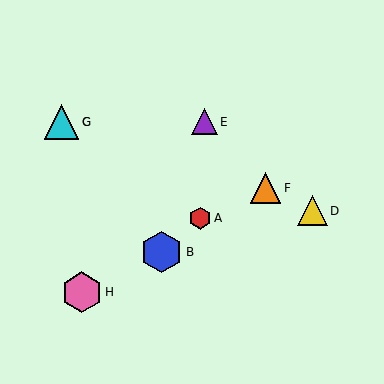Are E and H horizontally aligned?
No, E is at y≈122 and H is at y≈292.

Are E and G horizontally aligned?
Yes, both are at y≈122.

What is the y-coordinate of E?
Object E is at y≈122.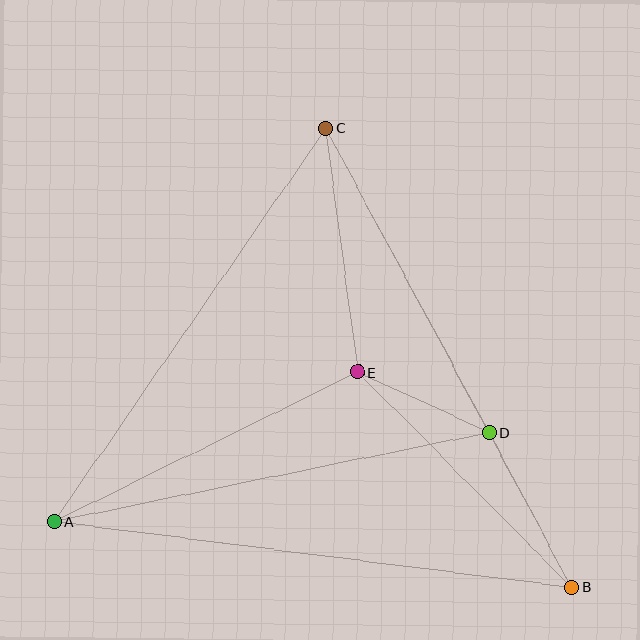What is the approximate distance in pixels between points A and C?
The distance between A and C is approximately 478 pixels.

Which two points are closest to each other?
Points D and E are closest to each other.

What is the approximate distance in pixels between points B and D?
The distance between B and D is approximately 175 pixels.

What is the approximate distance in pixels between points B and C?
The distance between B and C is approximately 520 pixels.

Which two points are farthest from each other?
Points A and B are farthest from each other.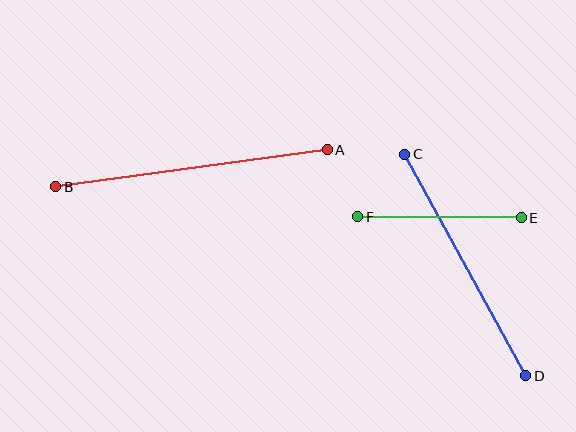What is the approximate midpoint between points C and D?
The midpoint is at approximately (465, 265) pixels.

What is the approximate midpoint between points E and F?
The midpoint is at approximately (439, 217) pixels.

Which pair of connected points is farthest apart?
Points A and B are farthest apart.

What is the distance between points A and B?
The distance is approximately 274 pixels.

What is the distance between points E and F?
The distance is approximately 164 pixels.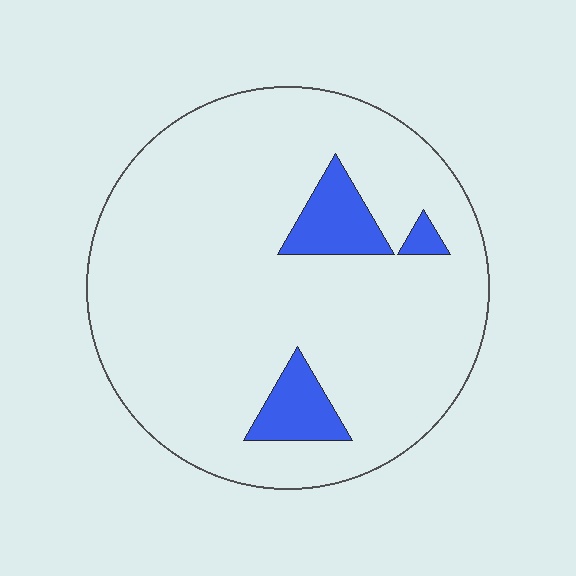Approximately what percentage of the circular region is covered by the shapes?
Approximately 10%.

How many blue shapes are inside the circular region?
3.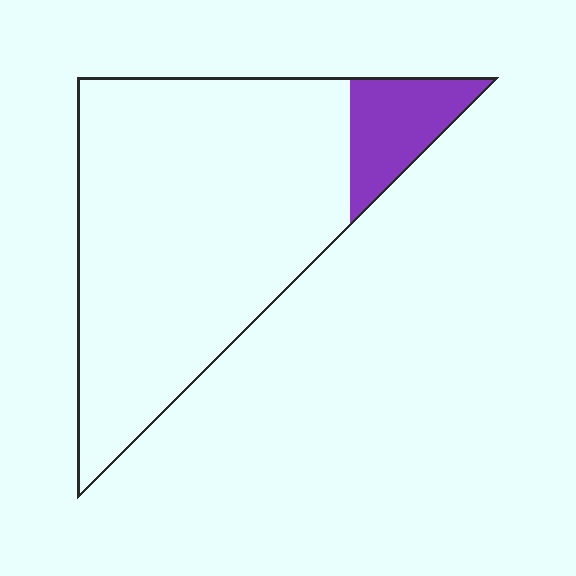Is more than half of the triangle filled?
No.